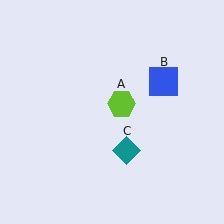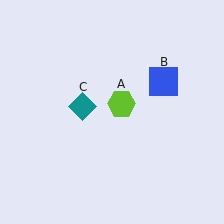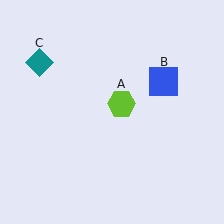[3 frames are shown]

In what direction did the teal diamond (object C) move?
The teal diamond (object C) moved up and to the left.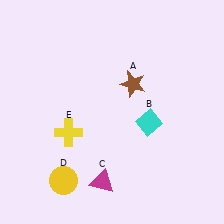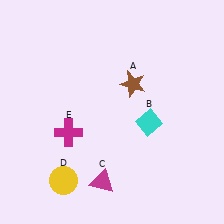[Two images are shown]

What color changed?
The cross (E) changed from yellow in Image 1 to magenta in Image 2.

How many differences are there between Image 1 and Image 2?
There is 1 difference between the two images.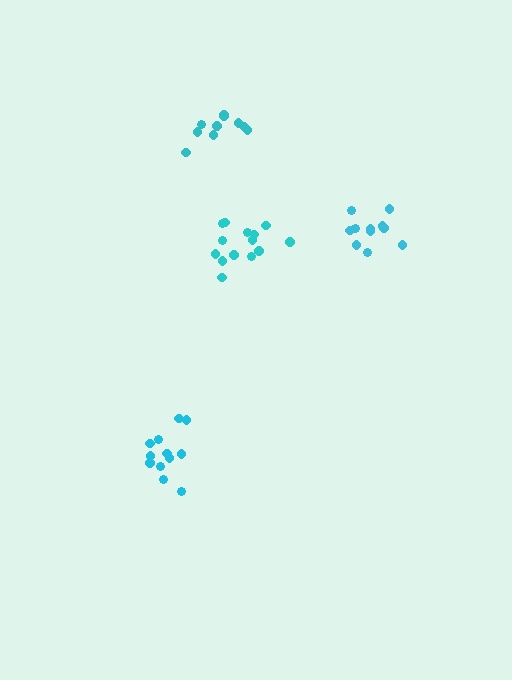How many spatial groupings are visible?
There are 4 spatial groupings.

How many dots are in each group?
Group 1: 12 dots, Group 2: 10 dots, Group 3: 11 dots, Group 4: 14 dots (47 total).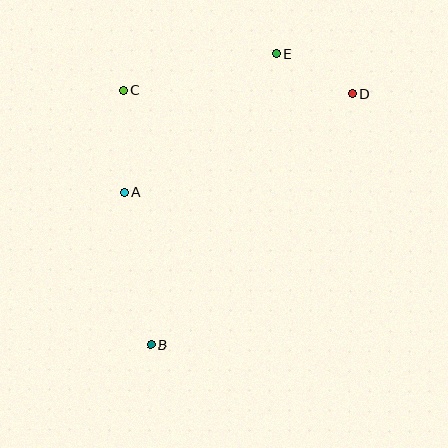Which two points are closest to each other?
Points D and E are closest to each other.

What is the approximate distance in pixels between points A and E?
The distance between A and E is approximately 205 pixels.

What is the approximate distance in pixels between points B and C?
The distance between B and C is approximately 256 pixels.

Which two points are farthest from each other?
Points B and D are farthest from each other.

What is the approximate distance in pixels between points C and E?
The distance between C and E is approximately 157 pixels.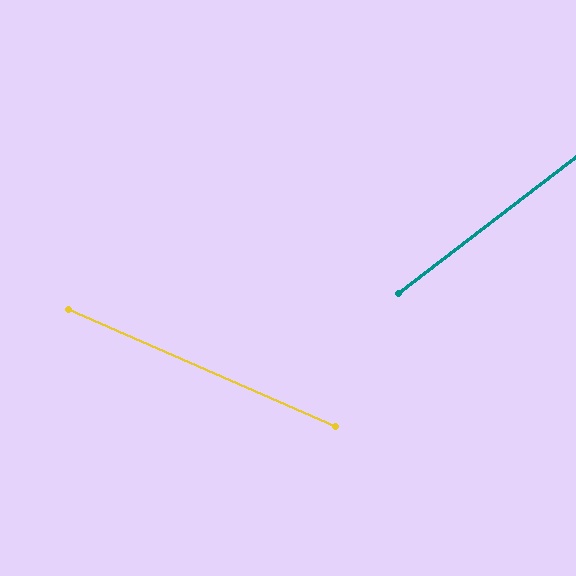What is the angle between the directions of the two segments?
Approximately 61 degrees.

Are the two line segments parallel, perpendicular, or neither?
Neither parallel nor perpendicular — they differ by about 61°.